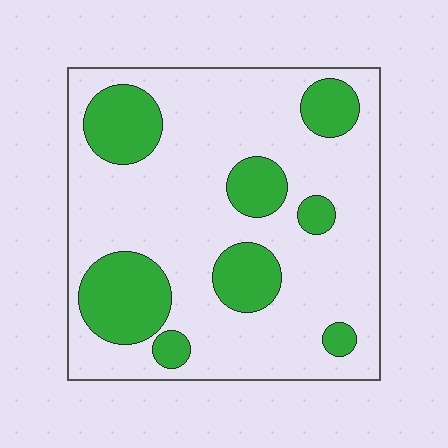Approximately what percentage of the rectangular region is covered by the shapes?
Approximately 25%.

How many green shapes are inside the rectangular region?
8.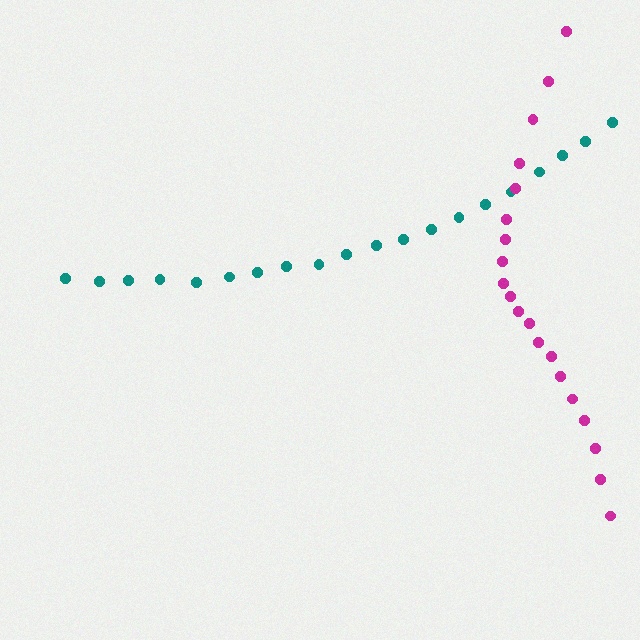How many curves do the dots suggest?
There are 2 distinct paths.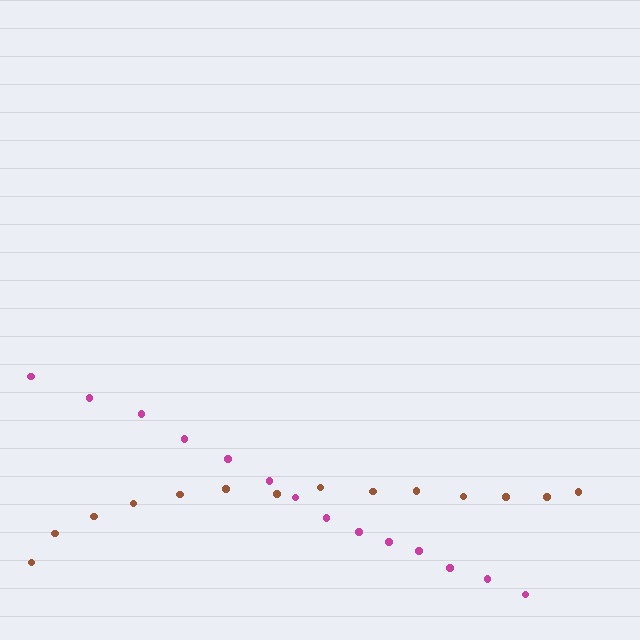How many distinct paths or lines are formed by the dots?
There are 2 distinct paths.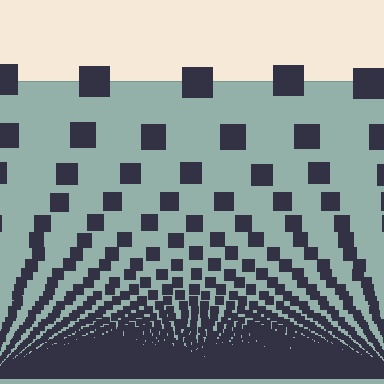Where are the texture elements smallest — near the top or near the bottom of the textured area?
Near the bottom.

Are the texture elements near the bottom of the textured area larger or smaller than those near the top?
Smaller. The gradient is inverted — elements near the bottom are smaller and denser.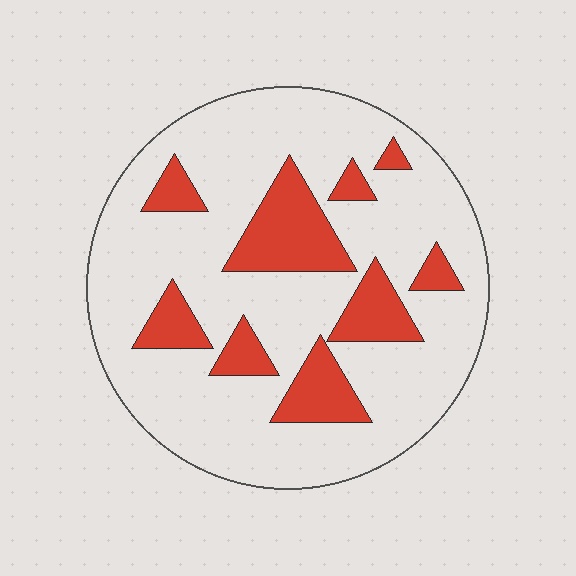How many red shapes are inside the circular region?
9.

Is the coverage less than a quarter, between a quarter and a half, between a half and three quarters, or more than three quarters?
Less than a quarter.